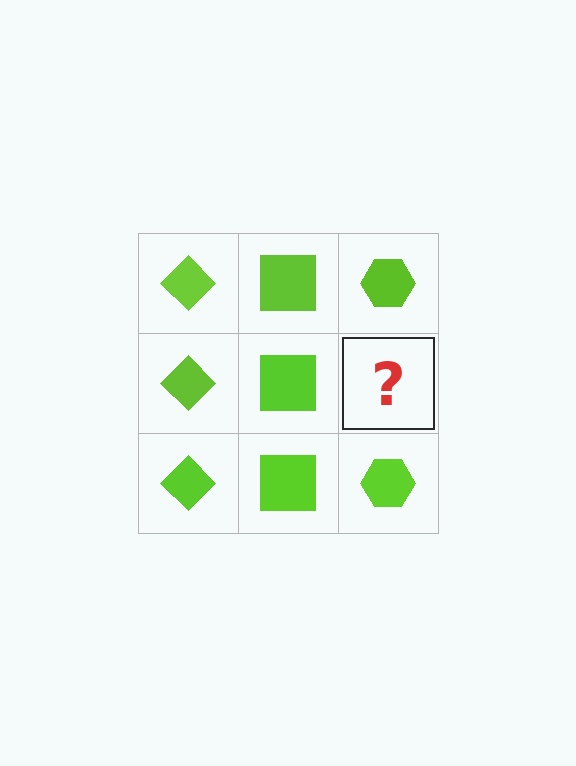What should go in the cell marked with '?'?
The missing cell should contain a lime hexagon.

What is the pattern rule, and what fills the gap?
The rule is that each column has a consistent shape. The gap should be filled with a lime hexagon.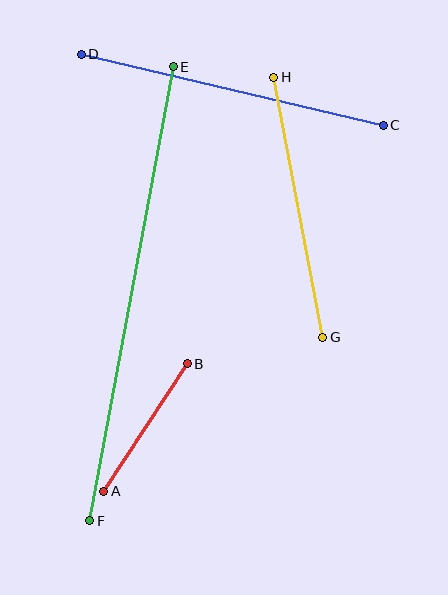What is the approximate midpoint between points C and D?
The midpoint is at approximately (232, 90) pixels.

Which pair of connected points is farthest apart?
Points E and F are farthest apart.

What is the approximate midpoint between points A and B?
The midpoint is at approximately (145, 428) pixels.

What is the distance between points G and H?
The distance is approximately 265 pixels.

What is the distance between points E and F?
The distance is approximately 462 pixels.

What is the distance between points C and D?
The distance is approximately 311 pixels.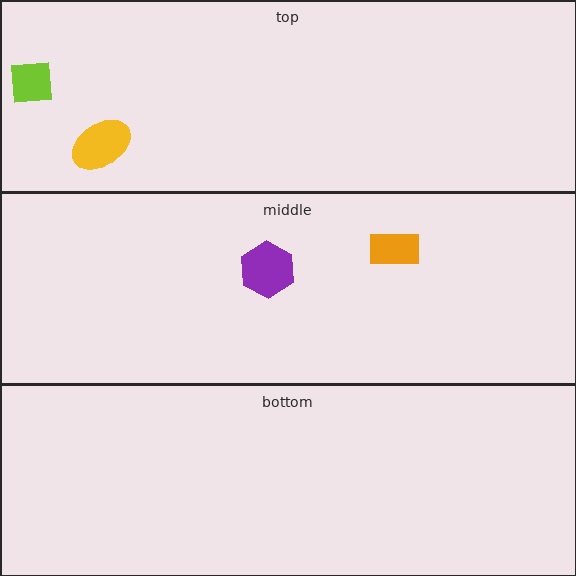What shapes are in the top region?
The lime square, the yellow ellipse.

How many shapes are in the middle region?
2.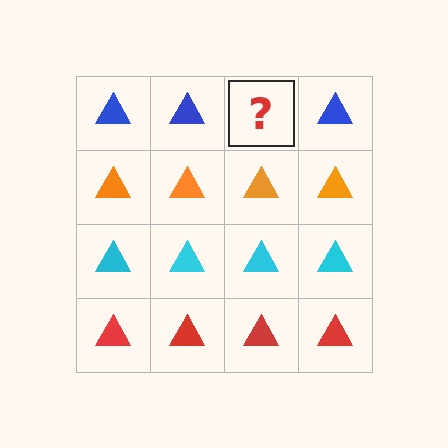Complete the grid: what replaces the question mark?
The question mark should be replaced with a blue triangle.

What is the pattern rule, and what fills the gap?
The rule is that each row has a consistent color. The gap should be filled with a blue triangle.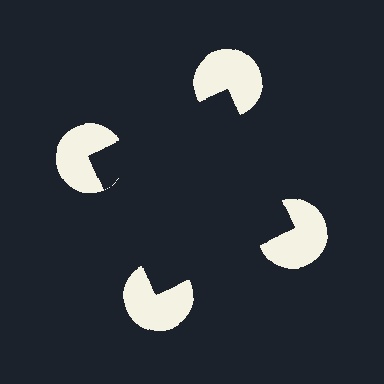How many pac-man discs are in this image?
There are 4 — one at each vertex of the illusory square.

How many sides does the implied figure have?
4 sides.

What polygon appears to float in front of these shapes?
An illusory square — its edges are inferred from the aligned wedge cuts in the pac-man discs, not physically drawn.